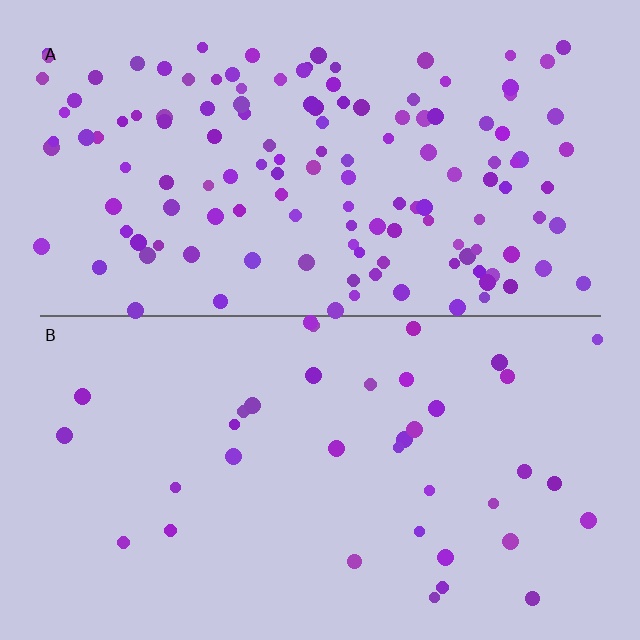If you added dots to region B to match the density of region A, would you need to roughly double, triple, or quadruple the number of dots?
Approximately quadruple.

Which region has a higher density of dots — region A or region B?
A (the top).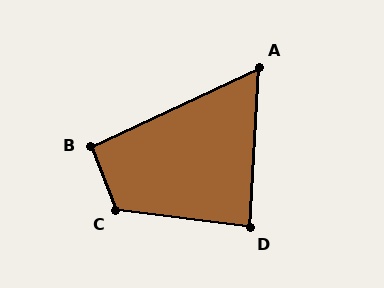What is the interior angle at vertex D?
Approximately 86 degrees (approximately right).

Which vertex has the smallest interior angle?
A, at approximately 62 degrees.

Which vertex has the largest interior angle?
C, at approximately 118 degrees.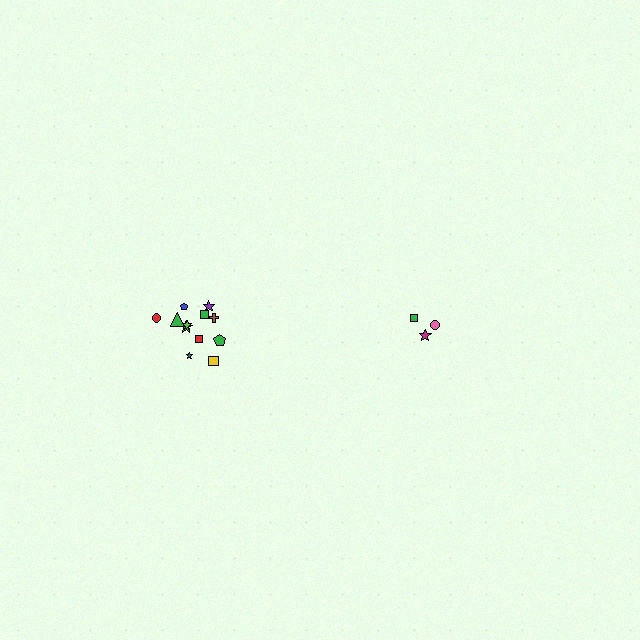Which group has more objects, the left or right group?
The left group.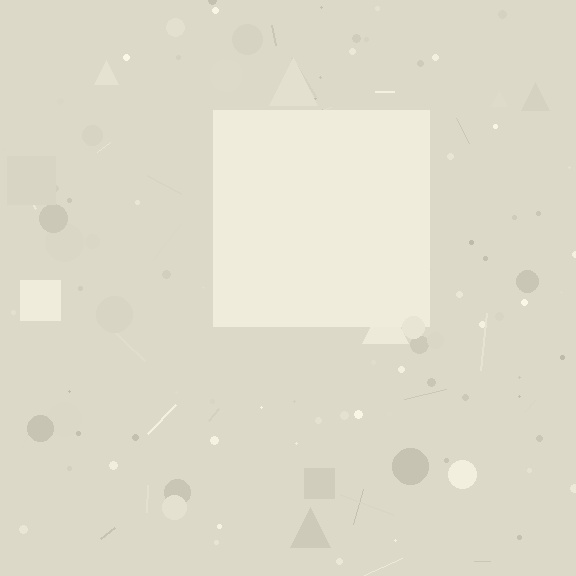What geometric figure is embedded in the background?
A square is embedded in the background.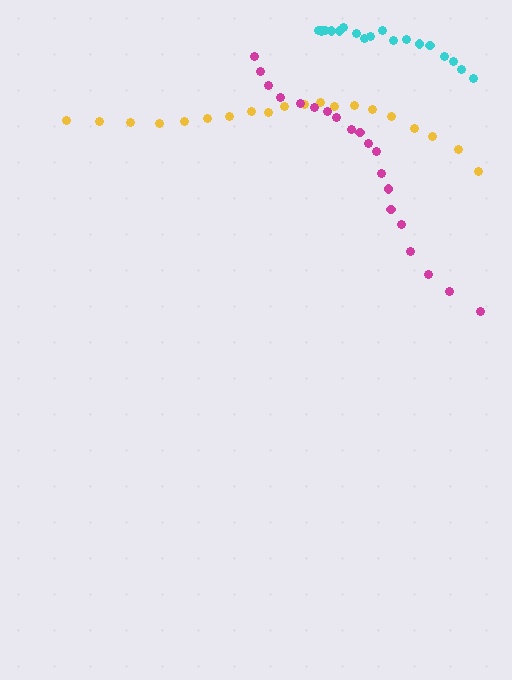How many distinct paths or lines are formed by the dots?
There are 3 distinct paths.